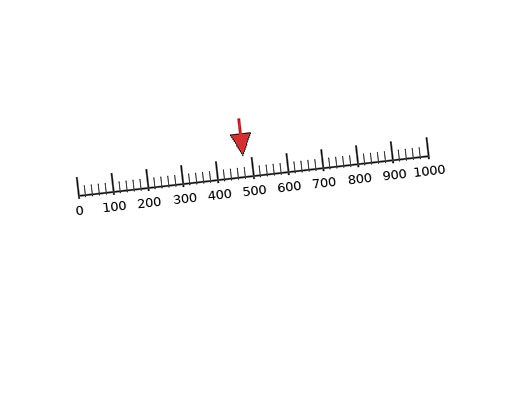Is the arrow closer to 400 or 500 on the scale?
The arrow is closer to 500.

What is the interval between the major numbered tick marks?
The major tick marks are spaced 100 units apart.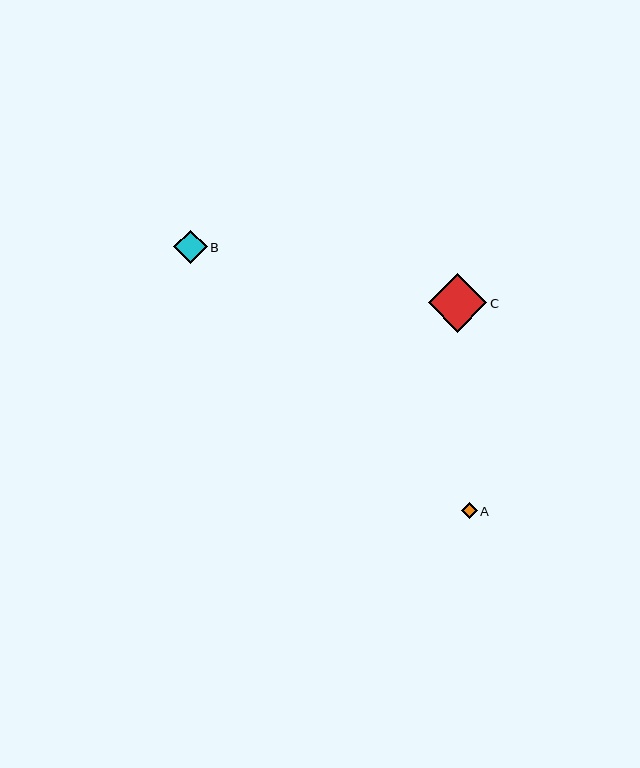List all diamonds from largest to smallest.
From largest to smallest: C, B, A.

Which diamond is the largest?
Diamond C is the largest with a size of approximately 58 pixels.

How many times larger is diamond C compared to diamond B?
Diamond C is approximately 1.8 times the size of diamond B.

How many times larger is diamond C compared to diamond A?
Diamond C is approximately 3.7 times the size of diamond A.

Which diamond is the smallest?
Diamond A is the smallest with a size of approximately 16 pixels.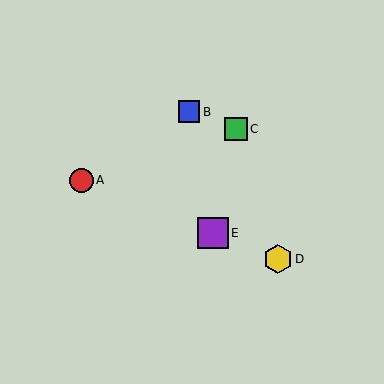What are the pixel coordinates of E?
Object E is at (213, 233).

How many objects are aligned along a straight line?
3 objects (A, D, E) are aligned along a straight line.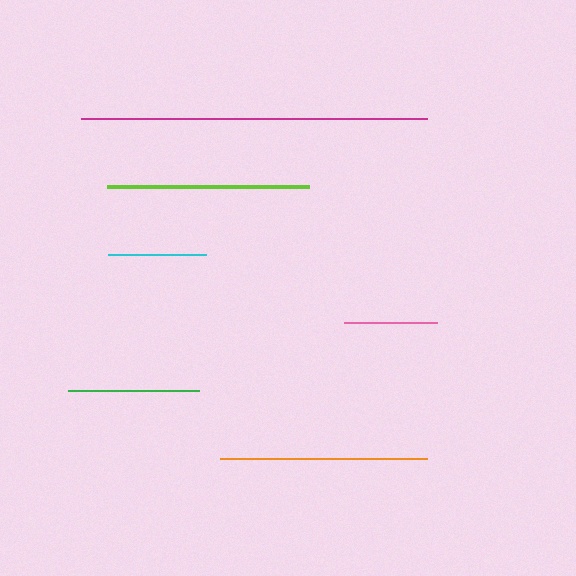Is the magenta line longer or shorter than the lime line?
The magenta line is longer than the lime line.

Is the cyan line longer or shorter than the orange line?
The orange line is longer than the cyan line.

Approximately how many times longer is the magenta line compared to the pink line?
The magenta line is approximately 3.7 times the length of the pink line.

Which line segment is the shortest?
The pink line is the shortest at approximately 92 pixels.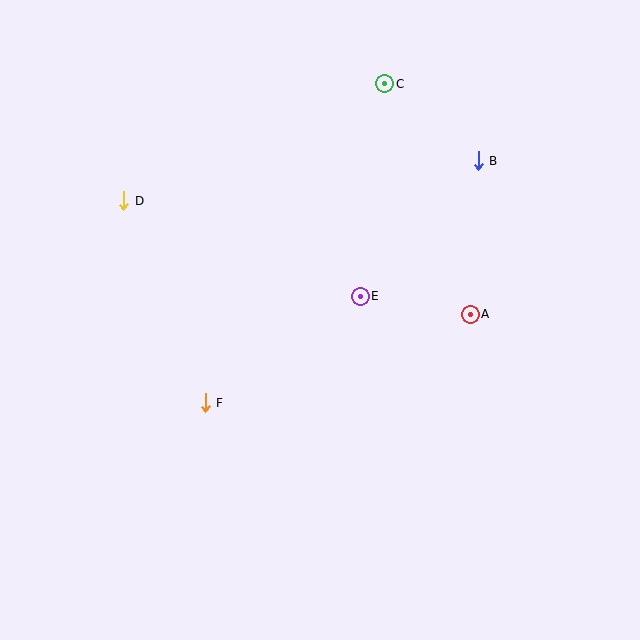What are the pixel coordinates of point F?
Point F is at (205, 403).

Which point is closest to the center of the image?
Point E at (360, 296) is closest to the center.